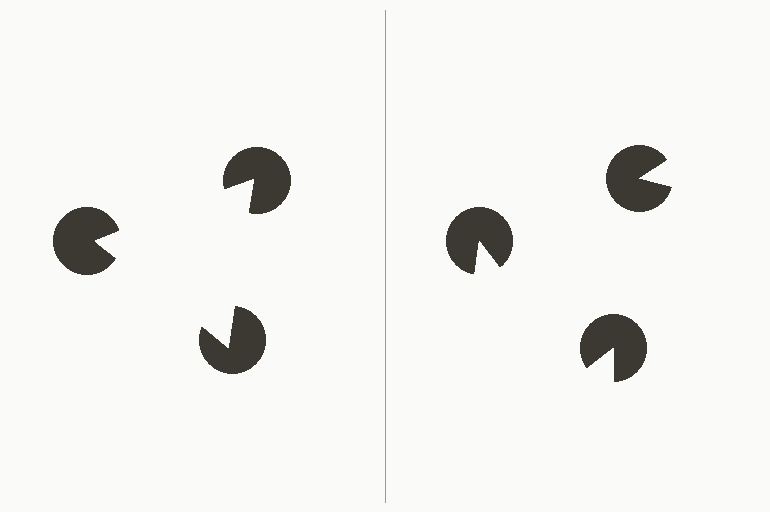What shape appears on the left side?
An illusory triangle.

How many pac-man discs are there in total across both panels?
6 — 3 on each side.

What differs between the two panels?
The pac-man discs are positioned identically on both sides; only the wedge orientations differ. On the left they align to a triangle; on the right they are misaligned.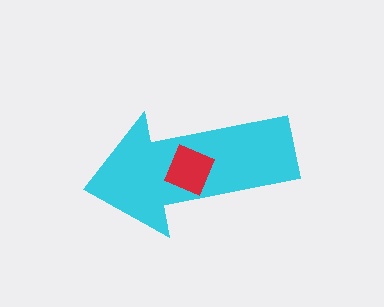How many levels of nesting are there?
2.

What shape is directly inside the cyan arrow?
The red diamond.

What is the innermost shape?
The red diamond.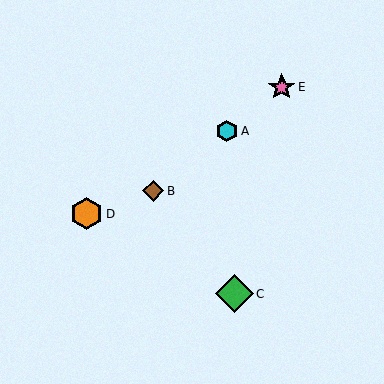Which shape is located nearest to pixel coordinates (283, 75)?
The pink star (labeled E) at (282, 87) is nearest to that location.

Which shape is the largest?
The green diamond (labeled C) is the largest.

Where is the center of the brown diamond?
The center of the brown diamond is at (153, 191).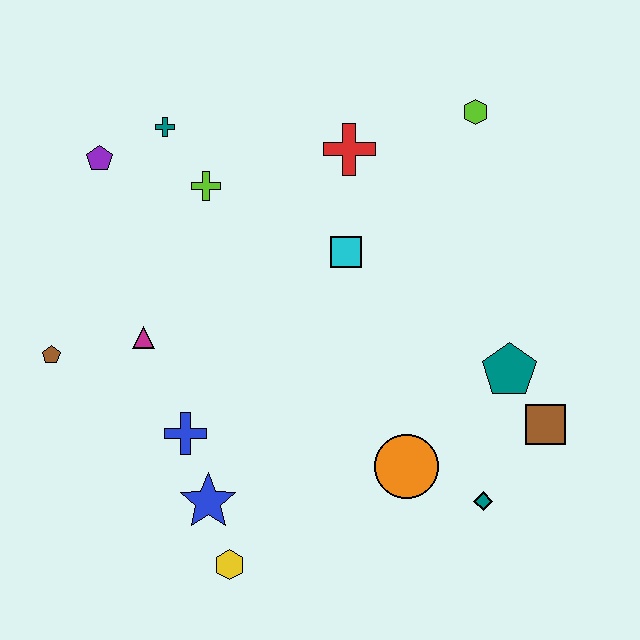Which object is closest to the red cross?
The cyan square is closest to the red cross.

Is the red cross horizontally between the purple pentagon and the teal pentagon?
Yes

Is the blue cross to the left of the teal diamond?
Yes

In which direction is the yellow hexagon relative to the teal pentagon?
The yellow hexagon is to the left of the teal pentagon.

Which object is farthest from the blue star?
The lime hexagon is farthest from the blue star.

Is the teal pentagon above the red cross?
No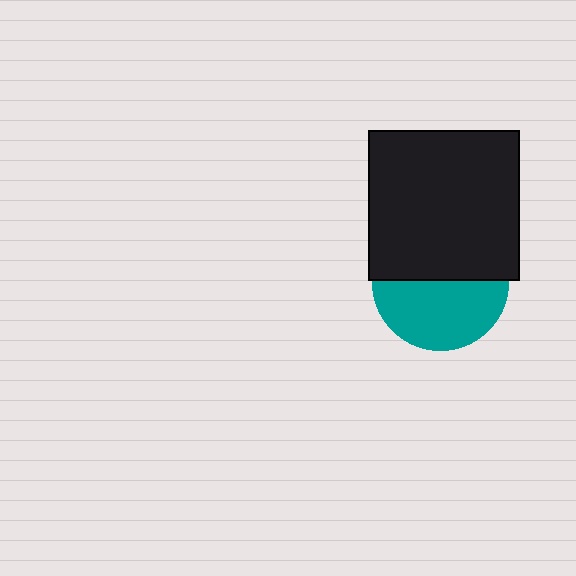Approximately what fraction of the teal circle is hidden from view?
Roughly 49% of the teal circle is hidden behind the black square.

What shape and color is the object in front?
The object in front is a black square.